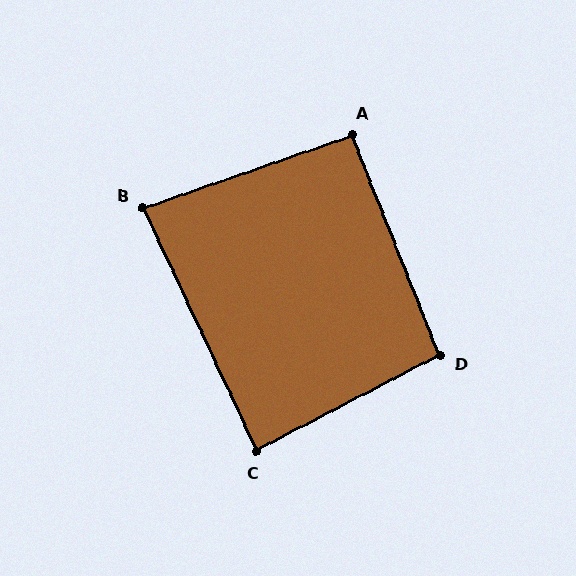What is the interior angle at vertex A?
Approximately 92 degrees (approximately right).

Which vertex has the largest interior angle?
D, at approximately 96 degrees.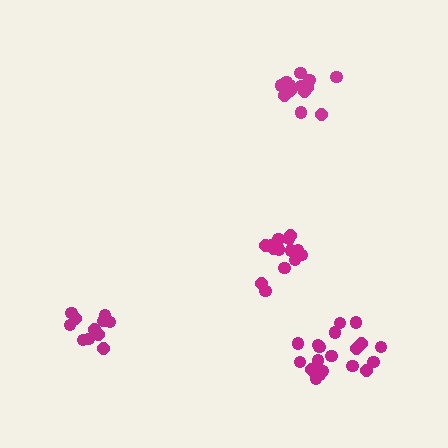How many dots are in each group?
Group 1: 19 dots, Group 2: 13 dots, Group 3: 15 dots, Group 4: 13 dots (60 total).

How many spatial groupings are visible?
There are 4 spatial groupings.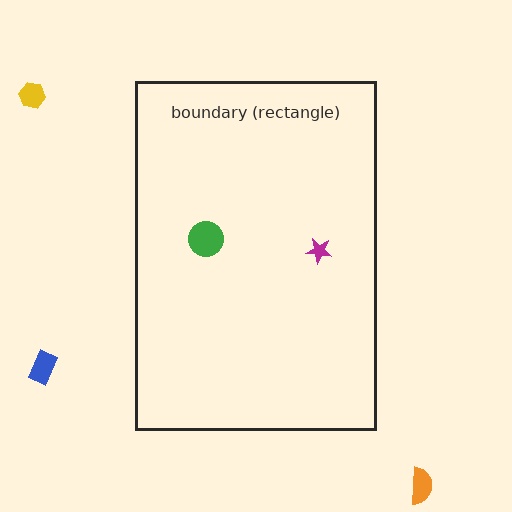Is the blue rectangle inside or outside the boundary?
Outside.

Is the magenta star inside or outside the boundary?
Inside.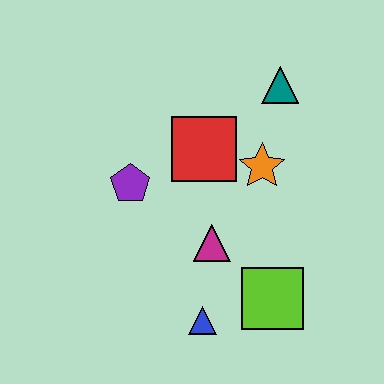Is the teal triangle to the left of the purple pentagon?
No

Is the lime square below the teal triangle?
Yes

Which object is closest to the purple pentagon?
The red square is closest to the purple pentagon.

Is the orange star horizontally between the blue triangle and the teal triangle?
Yes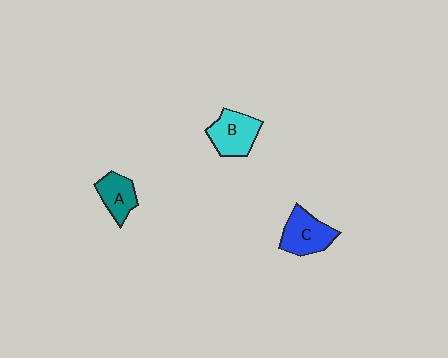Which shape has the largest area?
Shape C (blue).